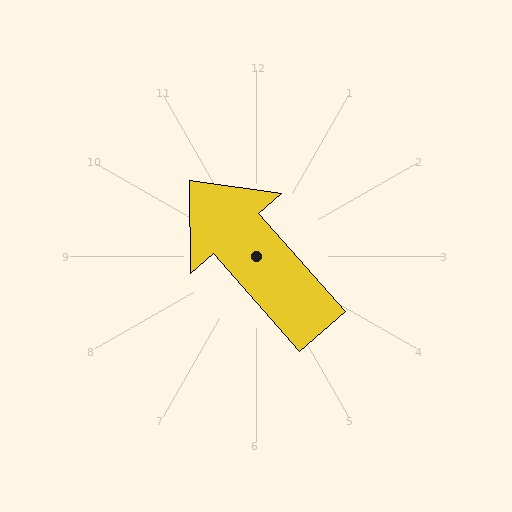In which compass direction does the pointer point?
Northwest.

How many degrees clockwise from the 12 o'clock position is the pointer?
Approximately 319 degrees.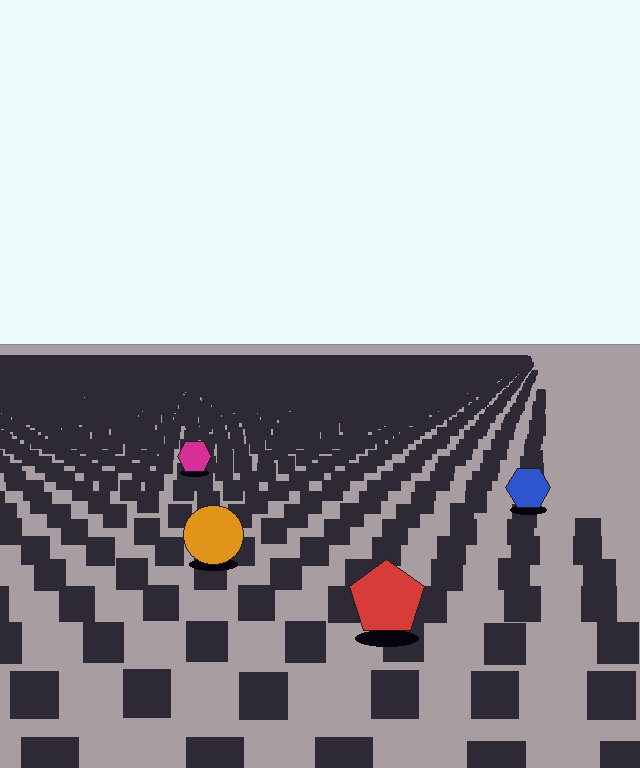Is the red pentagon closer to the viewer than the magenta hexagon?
Yes. The red pentagon is closer — you can tell from the texture gradient: the ground texture is coarser near it.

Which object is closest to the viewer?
The red pentagon is closest. The texture marks near it are larger and more spread out.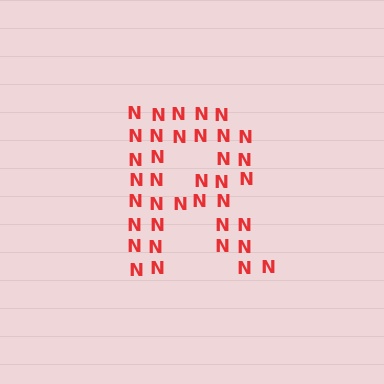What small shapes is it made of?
It is made of small letter N's.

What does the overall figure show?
The overall figure shows the letter R.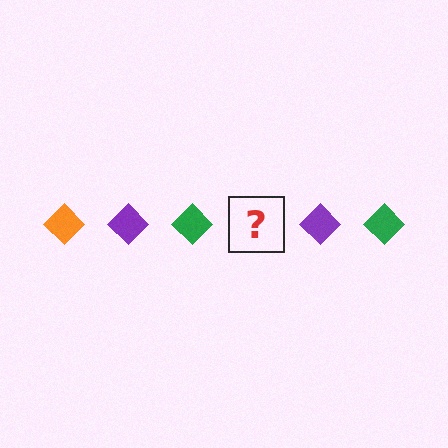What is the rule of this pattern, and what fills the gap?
The rule is that the pattern cycles through orange, purple, green diamonds. The gap should be filled with an orange diamond.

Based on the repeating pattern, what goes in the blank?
The blank should be an orange diamond.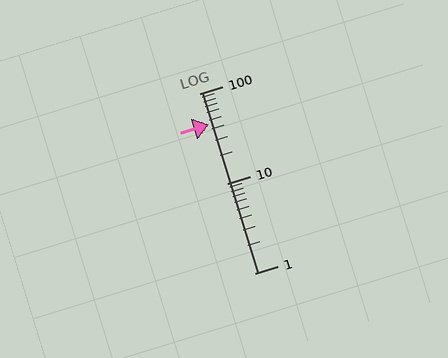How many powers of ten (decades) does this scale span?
The scale spans 2 decades, from 1 to 100.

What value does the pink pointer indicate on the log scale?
The pointer indicates approximately 45.